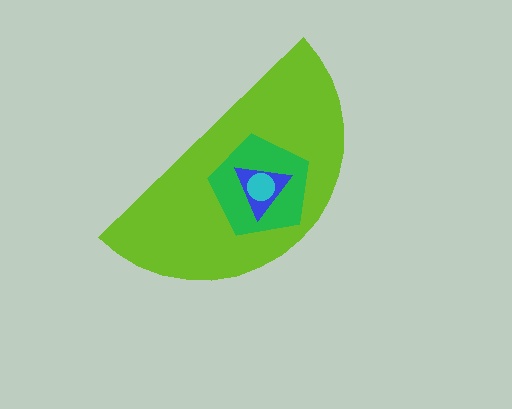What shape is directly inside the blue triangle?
The cyan circle.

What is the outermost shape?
The lime semicircle.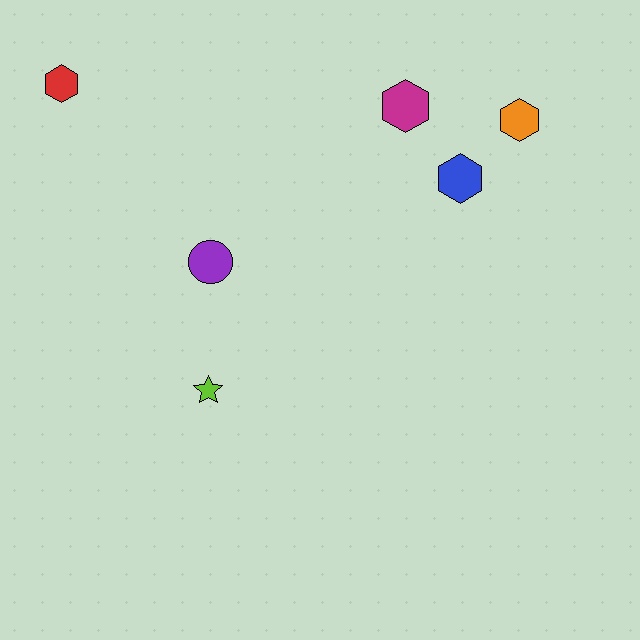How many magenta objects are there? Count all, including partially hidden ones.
There is 1 magenta object.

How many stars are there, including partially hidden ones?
There is 1 star.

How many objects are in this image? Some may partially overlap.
There are 6 objects.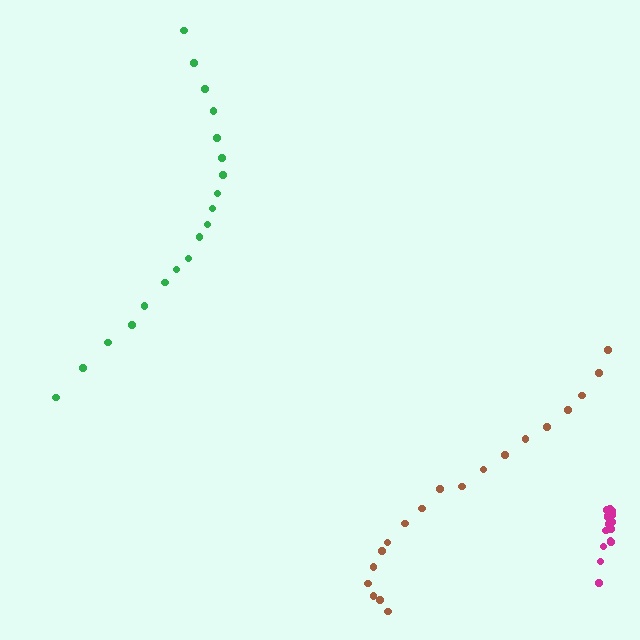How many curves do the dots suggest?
There are 3 distinct paths.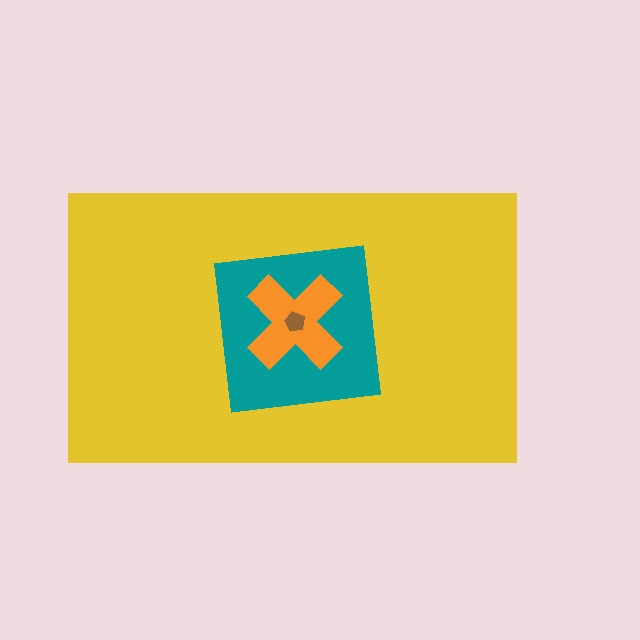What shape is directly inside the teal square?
The orange cross.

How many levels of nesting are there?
4.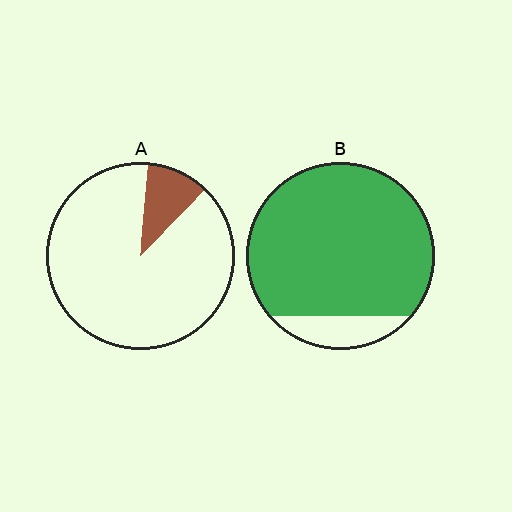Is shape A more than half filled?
No.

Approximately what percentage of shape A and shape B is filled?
A is approximately 10% and B is approximately 90%.